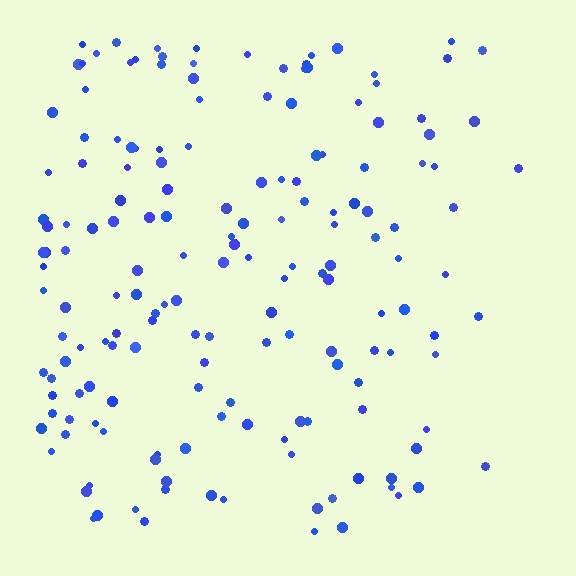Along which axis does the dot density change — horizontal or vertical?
Horizontal.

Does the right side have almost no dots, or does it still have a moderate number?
Still a moderate number, just noticeably fewer than the left.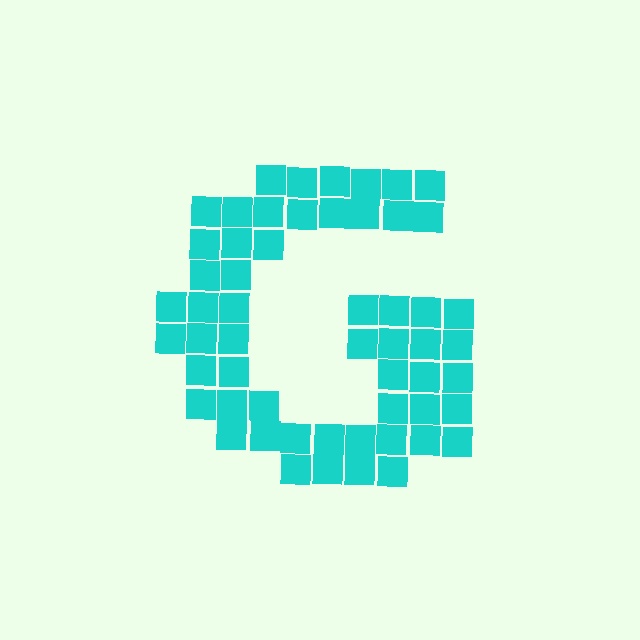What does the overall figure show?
The overall figure shows the letter G.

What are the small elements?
The small elements are squares.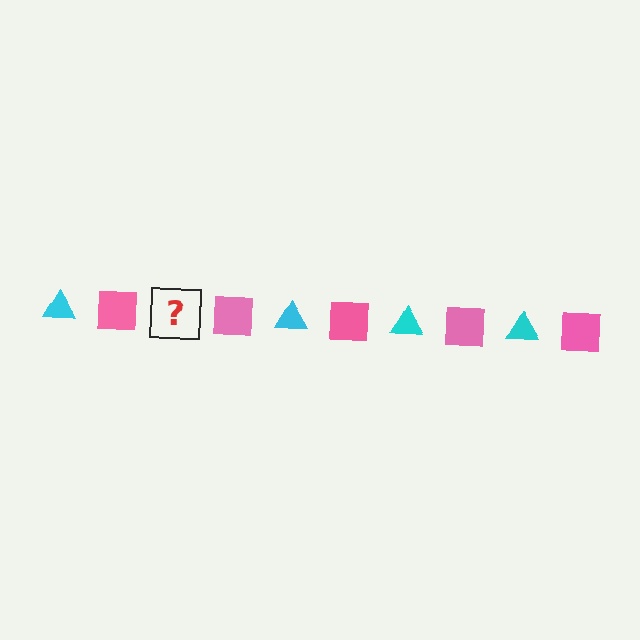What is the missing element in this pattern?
The missing element is a cyan triangle.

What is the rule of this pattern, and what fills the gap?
The rule is that the pattern alternates between cyan triangle and pink square. The gap should be filled with a cyan triangle.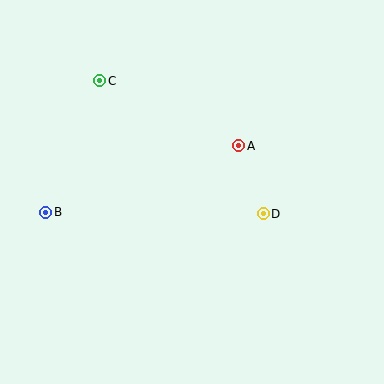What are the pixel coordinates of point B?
Point B is at (46, 212).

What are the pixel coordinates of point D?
Point D is at (263, 214).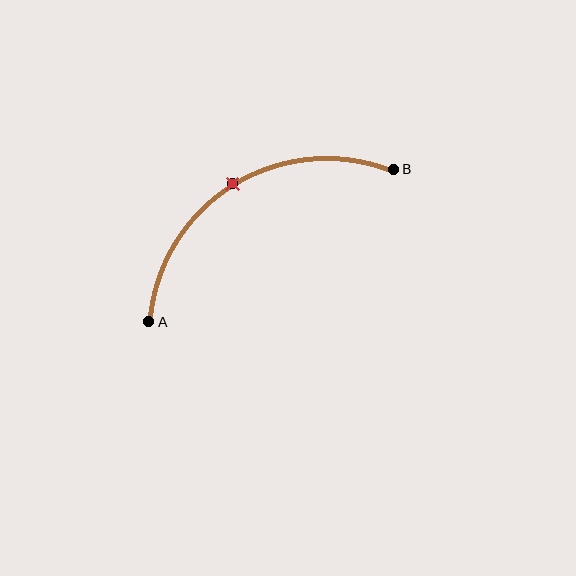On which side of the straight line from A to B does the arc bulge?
The arc bulges above the straight line connecting A and B.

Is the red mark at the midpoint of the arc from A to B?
Yes. The red mark lies on the arc at equal arc-length from both A and B — it is the arc midpoint.